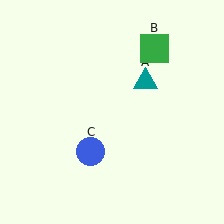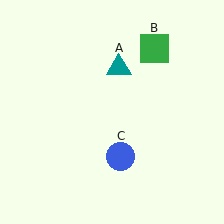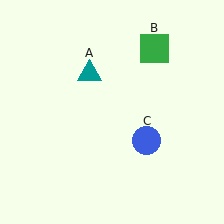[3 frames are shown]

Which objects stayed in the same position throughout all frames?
Green square (object B) remained stationary.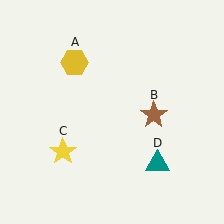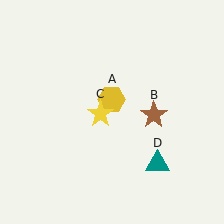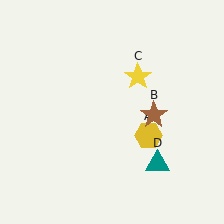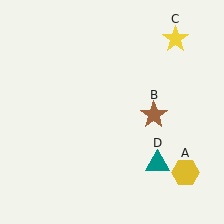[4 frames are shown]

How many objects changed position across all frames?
2 objects changed position: yellow hexagon (object A), yellow star (object C).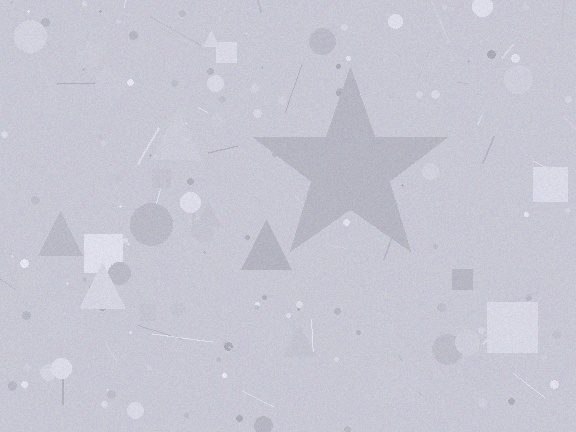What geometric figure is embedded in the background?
A star is embedded in the background.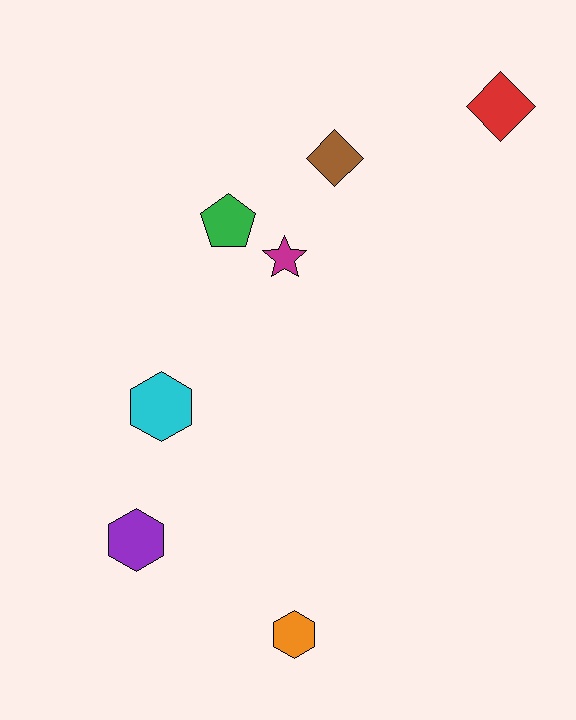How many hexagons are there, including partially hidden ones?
There are 3 hexagons.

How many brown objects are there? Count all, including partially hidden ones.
There is 1 brown object.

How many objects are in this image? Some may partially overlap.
There are 7 objects.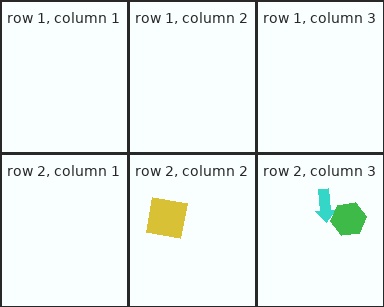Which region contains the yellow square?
The row 2, column 2 region.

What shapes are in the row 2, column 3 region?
The cyan arrow, the green hexagon.